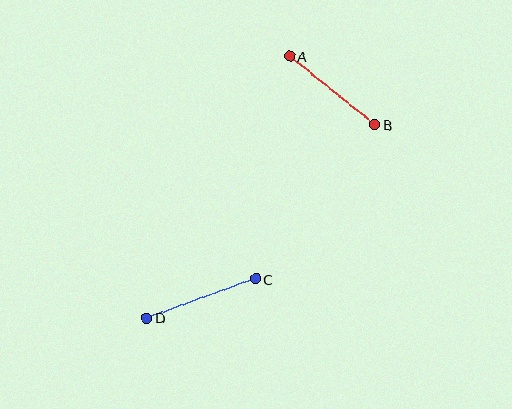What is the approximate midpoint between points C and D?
The midpoint is at approximately (201, 299) pixels.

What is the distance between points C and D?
The distance is approximately 115 pixels.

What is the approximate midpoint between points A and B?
The midpoint is at approximately (332, 90) pixels.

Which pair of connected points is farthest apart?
Points C and D are farthest apart.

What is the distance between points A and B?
The distance is approximately 109 pixels.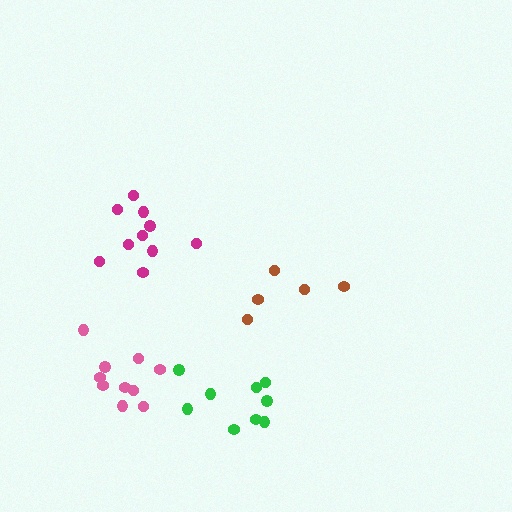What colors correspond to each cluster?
The clusters are colored: brown, pink, magenta, green.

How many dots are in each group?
Group 1: 5 dots, Group 2: 10 dots, Group 3: 10 dots, Group 4: 9 dots (34 total).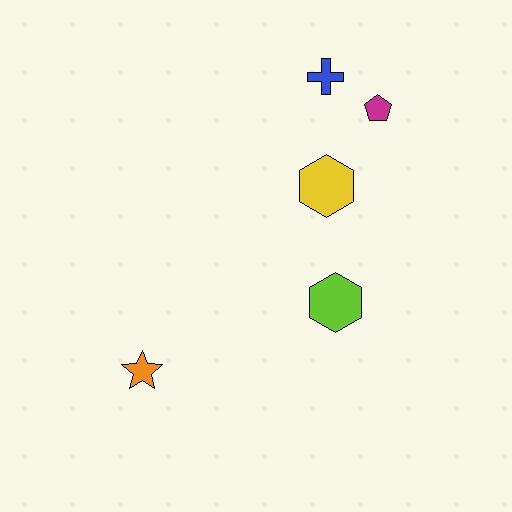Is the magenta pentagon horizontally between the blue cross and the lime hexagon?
No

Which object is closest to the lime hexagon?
The yellow hexagon is closest to the lime hexagon.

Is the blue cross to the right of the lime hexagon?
No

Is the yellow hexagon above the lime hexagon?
Yes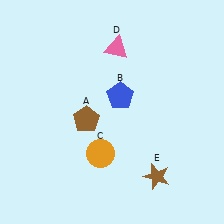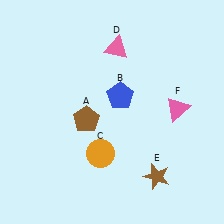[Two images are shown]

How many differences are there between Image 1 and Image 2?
There is 1 difference between the two images.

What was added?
A pink triangle (F) was added in Image 2.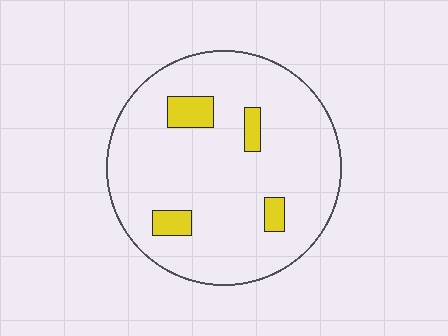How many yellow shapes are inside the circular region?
4.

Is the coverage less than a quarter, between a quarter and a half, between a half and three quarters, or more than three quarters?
Less than a quarter.